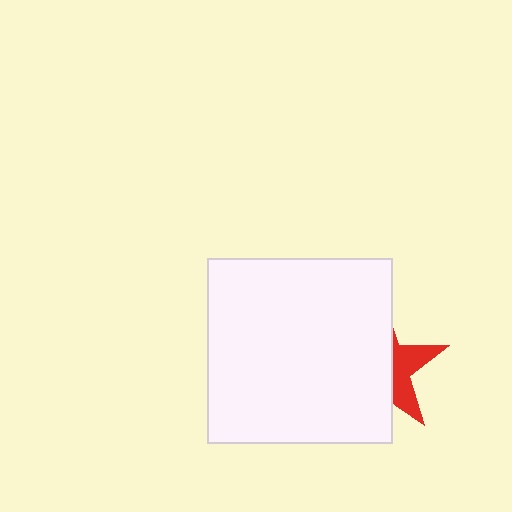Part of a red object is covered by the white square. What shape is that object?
It is a star.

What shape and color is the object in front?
The object in front is a white square.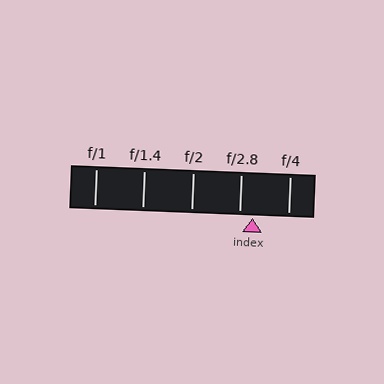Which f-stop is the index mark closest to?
The index mark is closest to f/2.8.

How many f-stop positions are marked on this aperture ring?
There are 5 f-stop positions marked.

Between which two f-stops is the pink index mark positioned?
The index mark is between f/2.8 and f/4.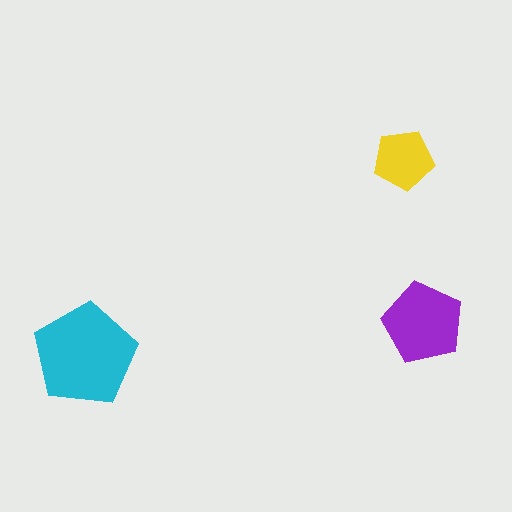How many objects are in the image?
There are 3 objects in the image.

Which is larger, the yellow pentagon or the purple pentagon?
The purple one.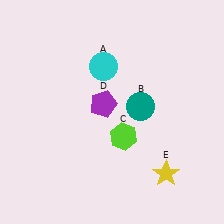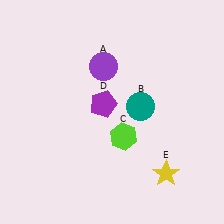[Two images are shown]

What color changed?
The circle (A) changed from cyan in Image 1 to purple in Image 2.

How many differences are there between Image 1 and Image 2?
There is 1 difference between the two images.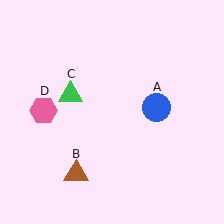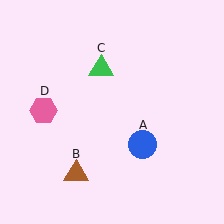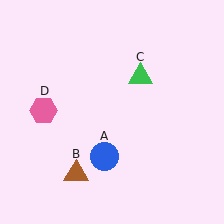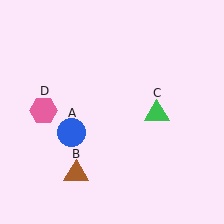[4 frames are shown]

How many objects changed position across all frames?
2 objects changed position: blue circle (object A), green triangle (object C).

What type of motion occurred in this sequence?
The blue circle (object A), green triangle (object C) rotated clockwise around the center of the scene.